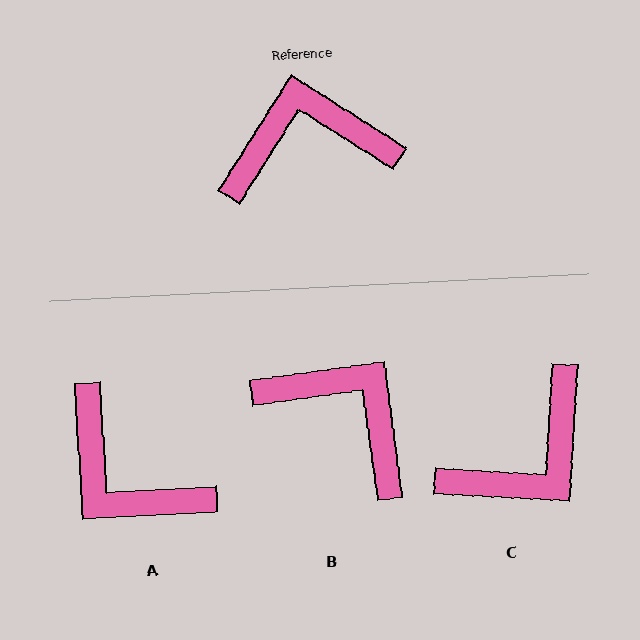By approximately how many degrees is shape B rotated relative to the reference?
Approximately 50 degrees clockwise.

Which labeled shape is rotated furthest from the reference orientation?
C, about 151 degrees away.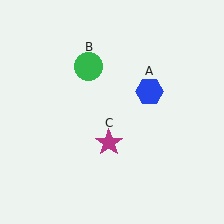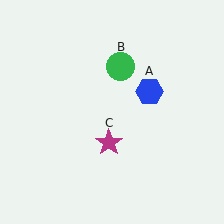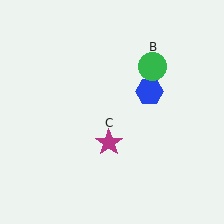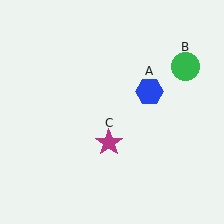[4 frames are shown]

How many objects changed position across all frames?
1 object changed position: green circle (object B).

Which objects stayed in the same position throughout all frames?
Blue hexagon (object A) and magenta star (object C) remained stationary.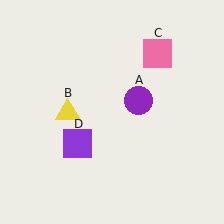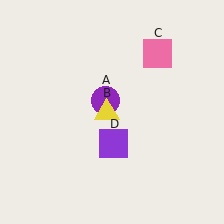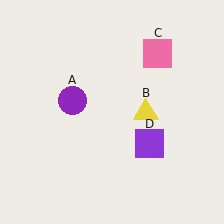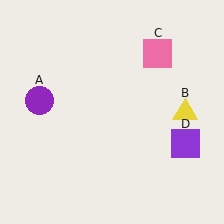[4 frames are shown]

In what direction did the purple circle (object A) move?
The purple circle (object A) moved left.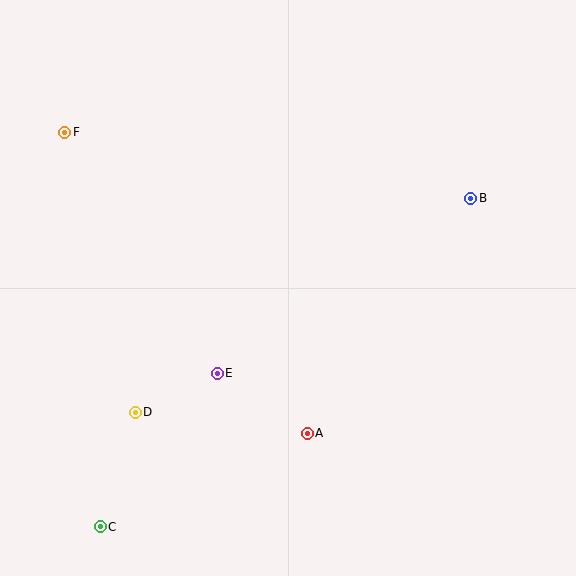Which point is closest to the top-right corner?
Point B is closest to the top-right corner.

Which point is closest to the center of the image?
Point E at (217, 373) is closest to the center.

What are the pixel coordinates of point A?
Point A is at (307, 433).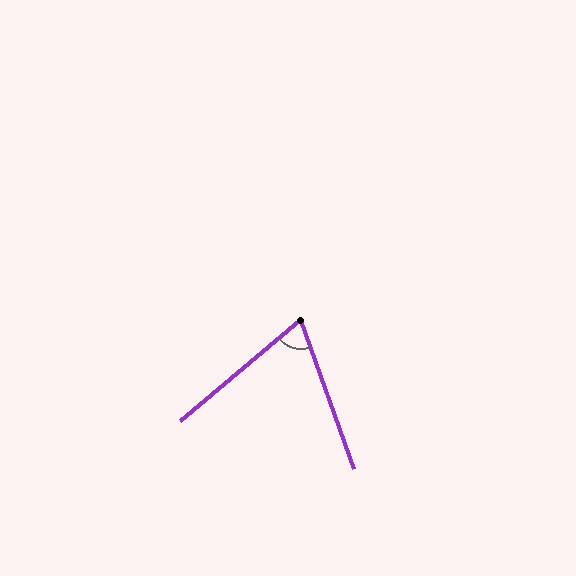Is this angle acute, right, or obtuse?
It is acute.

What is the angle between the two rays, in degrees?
Approximately 70 degrees.